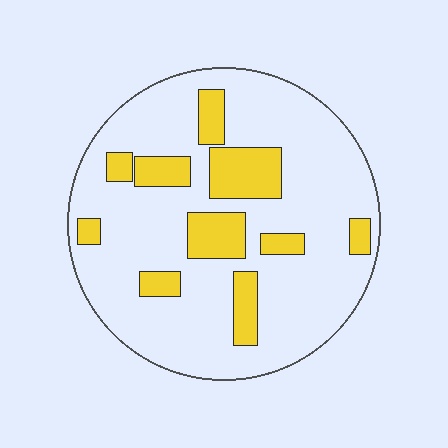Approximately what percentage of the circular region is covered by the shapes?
Approximately 20%.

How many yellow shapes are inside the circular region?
10.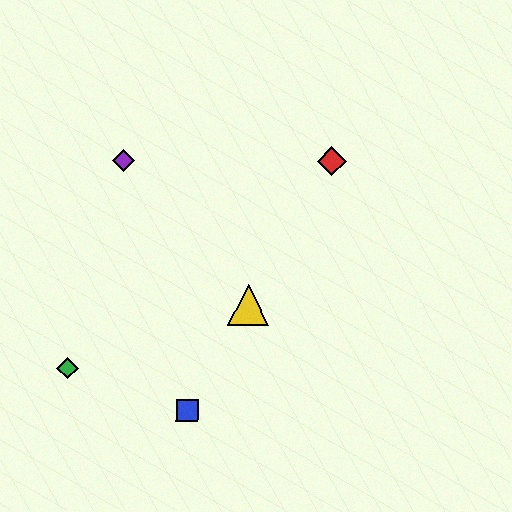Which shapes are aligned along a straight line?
The red diamond, the blue square, the yellow triangle are aligned along a straight line.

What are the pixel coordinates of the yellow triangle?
The yellow triangle is at (248, 305).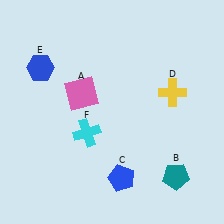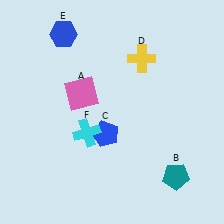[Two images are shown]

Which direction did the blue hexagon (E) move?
The blue hexagon (E) moved up.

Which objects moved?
The objects that moved are: the blue pentagon (C), the yellow cross (D), the blue hexagon (E).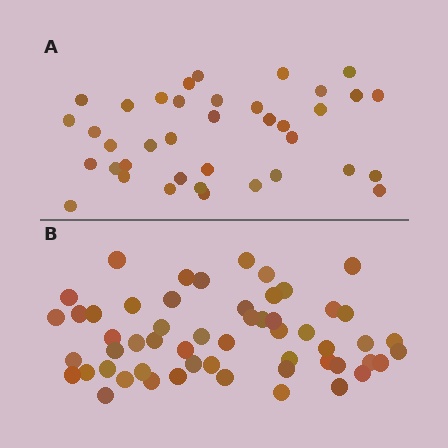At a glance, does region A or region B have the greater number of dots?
Region B (the bottom region) has more dots.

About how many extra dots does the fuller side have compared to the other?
Region B has approximately 15 more dots than region A.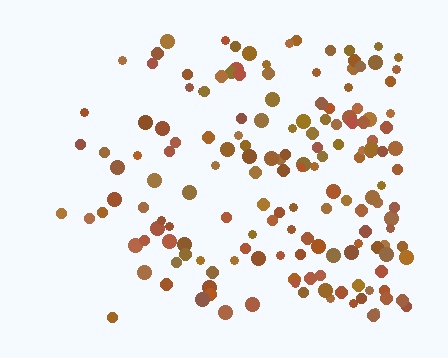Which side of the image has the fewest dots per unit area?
The left.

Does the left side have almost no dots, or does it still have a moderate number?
Still a moderate number, just noticeably fewer than the right.